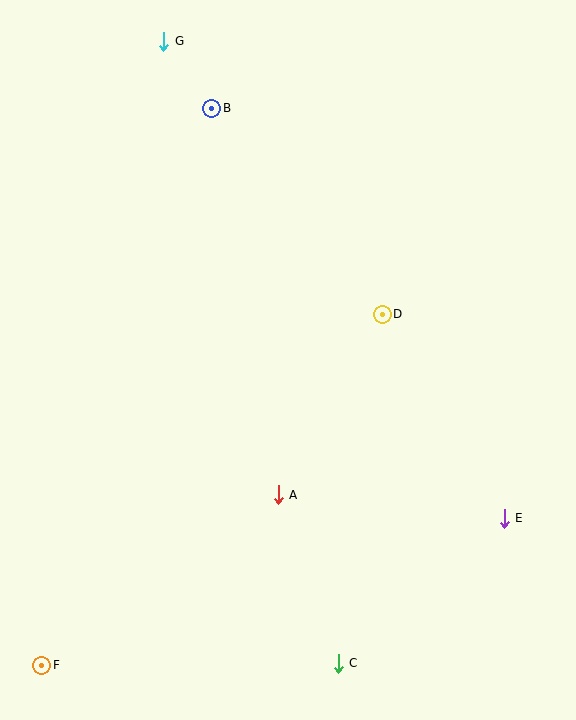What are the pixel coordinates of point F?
Point F is at (42, 665).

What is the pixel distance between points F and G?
The distance between F and G is 636 pixels.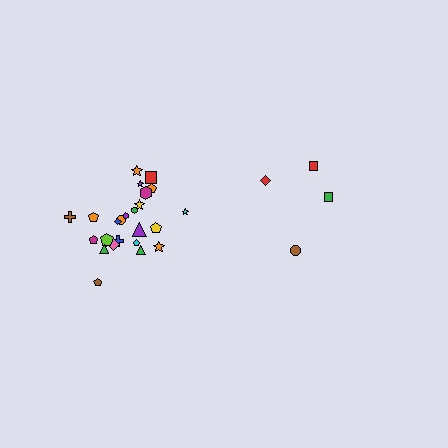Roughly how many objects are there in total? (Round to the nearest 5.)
Roughly 30 objects in total.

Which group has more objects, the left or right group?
The left group.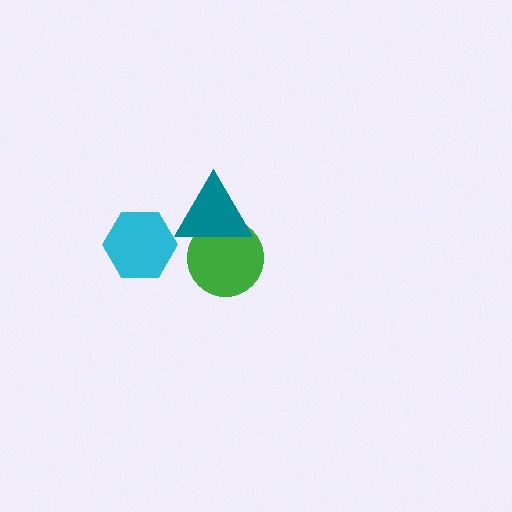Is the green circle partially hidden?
Yes, it is partially covered by another shape.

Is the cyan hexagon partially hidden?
No, no other shape covers it.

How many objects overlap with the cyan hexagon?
0 objects overlap with the cyan hexagon.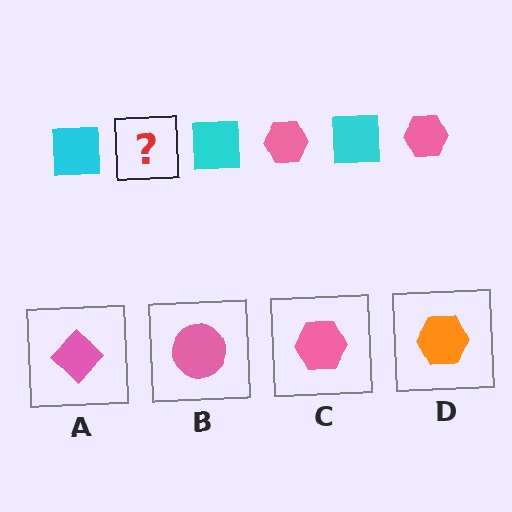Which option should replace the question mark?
Option C.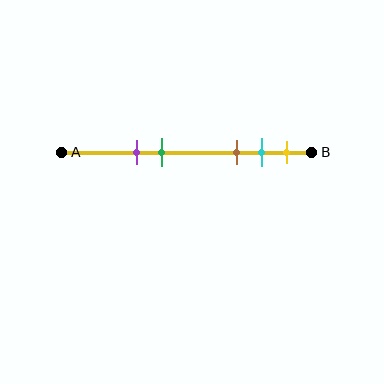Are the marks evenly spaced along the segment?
No, the marks are not evenly spaced.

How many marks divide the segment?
There are 5 marks dividing the segment.